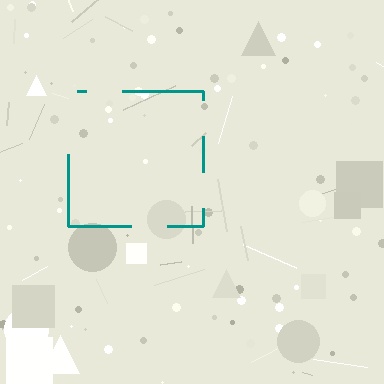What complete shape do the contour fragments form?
The contour fragments form a square.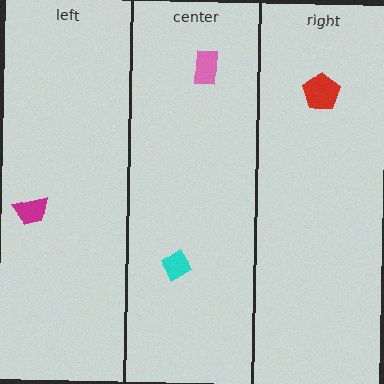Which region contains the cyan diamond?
The center region.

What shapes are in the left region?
The magenta trapezoid.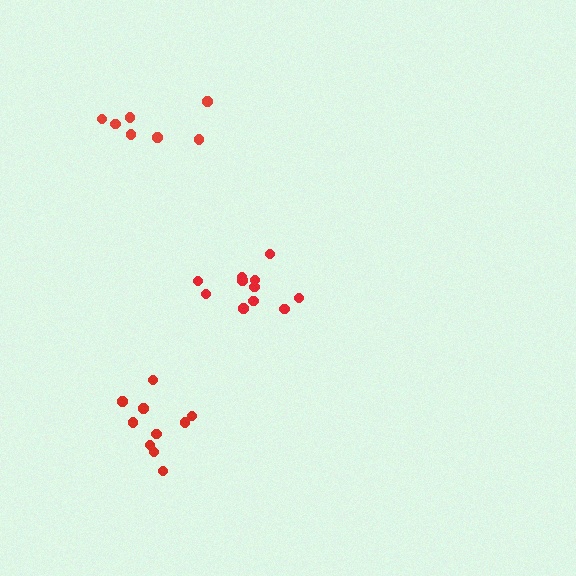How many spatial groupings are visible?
There are 3 spatial groupings.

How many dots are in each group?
Group 1: 11 dots, Group 2: 10 dots, Group 3: 7 dots (28 total).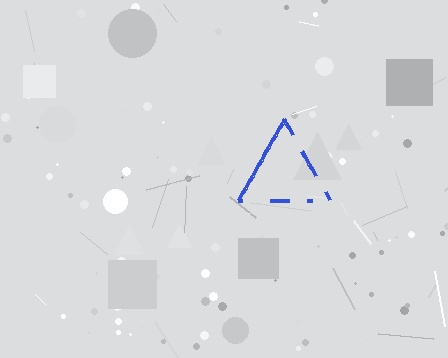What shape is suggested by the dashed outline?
The dashed outline suggests a triangle.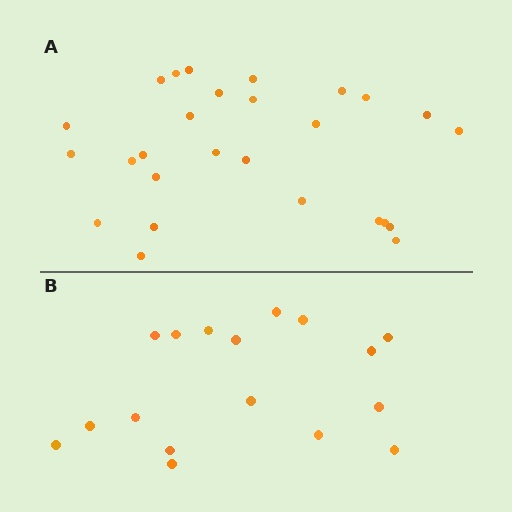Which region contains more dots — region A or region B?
Region A (the top region) has more dots.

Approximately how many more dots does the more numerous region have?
Region A has roughly 10 or so more dots than region B.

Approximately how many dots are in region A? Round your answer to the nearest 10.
About 30 dots. (The exact count is 27, which rounds to 30.)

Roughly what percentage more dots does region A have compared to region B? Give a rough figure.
About 60% more.